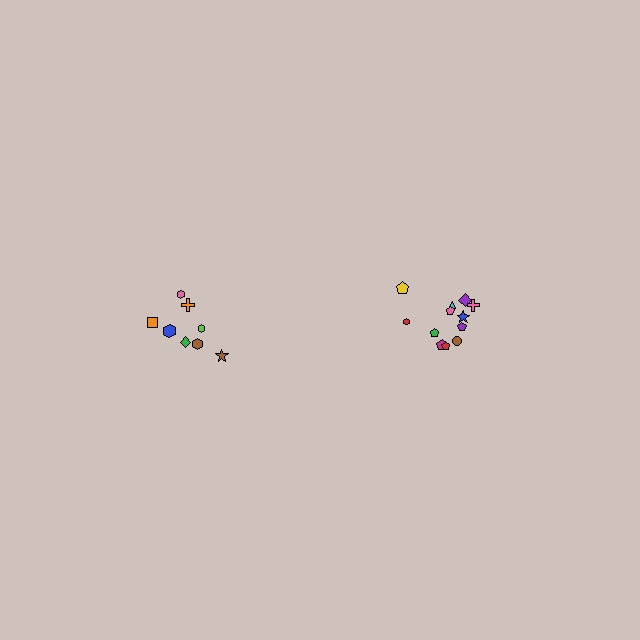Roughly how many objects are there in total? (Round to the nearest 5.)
Roughly 20 objects in total.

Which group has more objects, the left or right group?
The right group.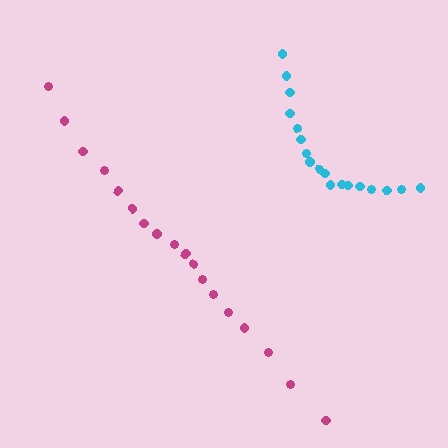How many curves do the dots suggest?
There are 2 distinct paths.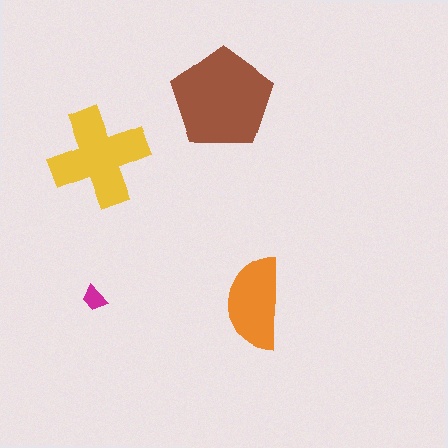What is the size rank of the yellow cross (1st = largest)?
2nd.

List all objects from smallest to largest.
The magenta trapezoid, the orange semicircle, the yellow cross, the brown pentagon.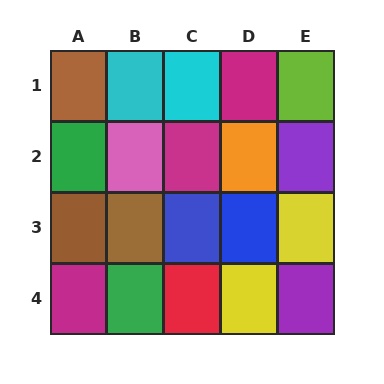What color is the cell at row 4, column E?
Purple.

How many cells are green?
2 cells are green.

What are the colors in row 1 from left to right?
Brown, cyan, cyan, magenta, lime.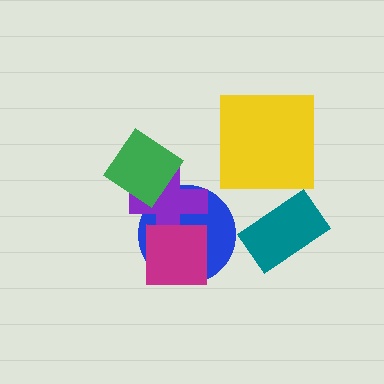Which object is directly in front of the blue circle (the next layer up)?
The purple cross is directly in front of the blue circle.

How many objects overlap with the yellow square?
0 objects overlap with the yellow square.